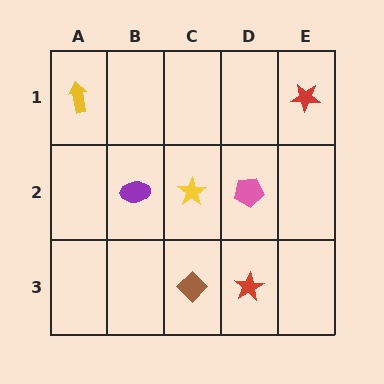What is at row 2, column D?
A pink pentagon.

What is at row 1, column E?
A red star.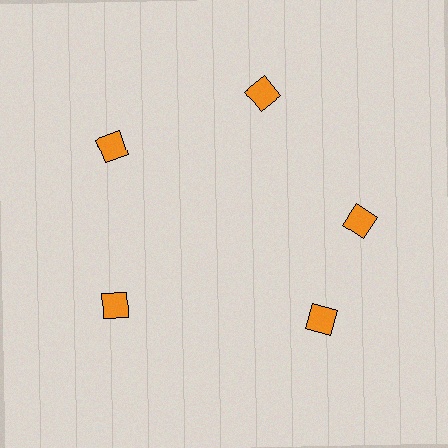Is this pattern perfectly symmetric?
No. The 5 orange diamonds are arranged in a ring, but one element near the 5 o'clock position is rotated out of alignment along the ring, breaking the 5-fold rotational symmetry.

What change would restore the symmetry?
The symmetry would be restored by rotating it back into even spacing with its neighbors so that all 5 diamonds sit at equal angles and equal distance from the center.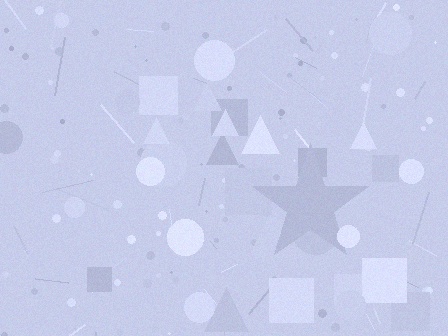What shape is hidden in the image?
A star is hidden in the image.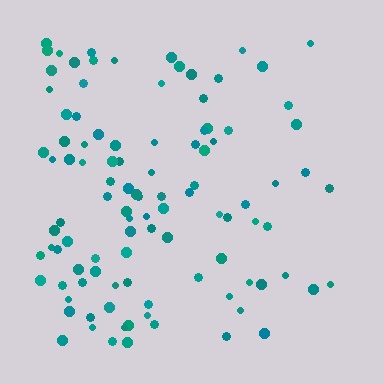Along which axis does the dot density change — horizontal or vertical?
Horizontal.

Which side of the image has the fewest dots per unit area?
The right.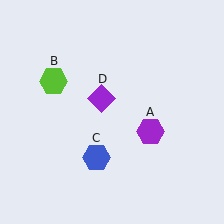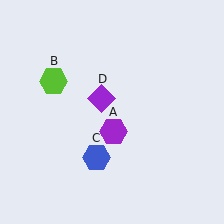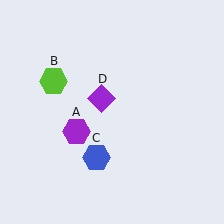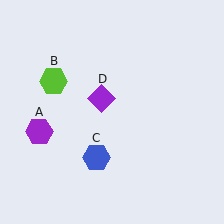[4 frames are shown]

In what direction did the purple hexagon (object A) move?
The purple hexagon (object A) moved left.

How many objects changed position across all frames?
1 object changed position: purple hexagon (object A).